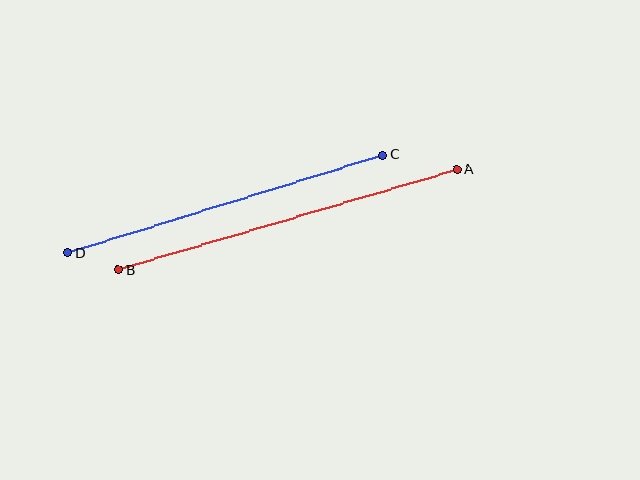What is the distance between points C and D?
The distance is approximately 330 pixels.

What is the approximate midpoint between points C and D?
The midpoint is at approximately (225, 204) pixels.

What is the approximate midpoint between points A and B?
The midpoint is at approximately (288, 220) pixels.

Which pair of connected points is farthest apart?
Points A and B are farthest apart.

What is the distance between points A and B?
The distance is approximately 353 pixels.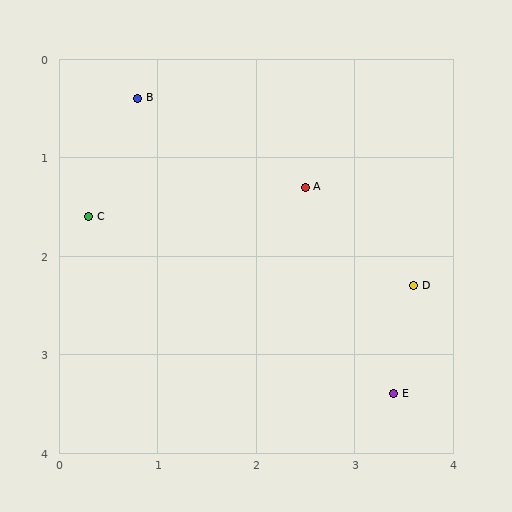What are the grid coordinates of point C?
Point C is at approximately (0.3, 1.6).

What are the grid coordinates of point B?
Point B is at approximately (0.8, 0.4).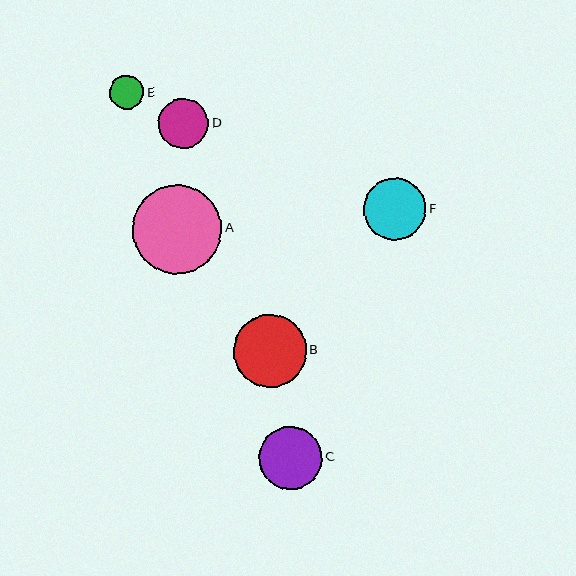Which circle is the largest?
Circle A is the largest with a size of approximately 89 pixels.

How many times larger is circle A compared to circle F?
Circle A is approximately 1.4 times the size of circle F.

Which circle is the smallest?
Circle E is the smallest with a size of approximately 34 pixels.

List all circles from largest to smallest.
From largest to smallest: A, B, C, F, D, E.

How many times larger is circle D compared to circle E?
Circle D is approximately 1.5 times the size of circle E.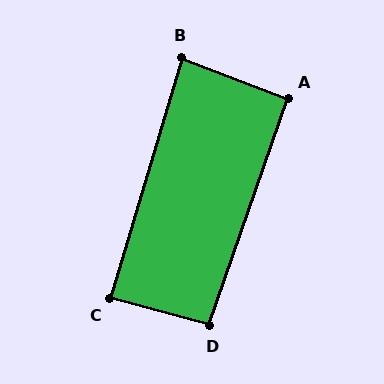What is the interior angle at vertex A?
Approximately 92 degrees (approximately right).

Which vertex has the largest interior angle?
D, at approximately 94 degrees.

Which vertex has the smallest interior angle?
B, at approximately 86 degrees.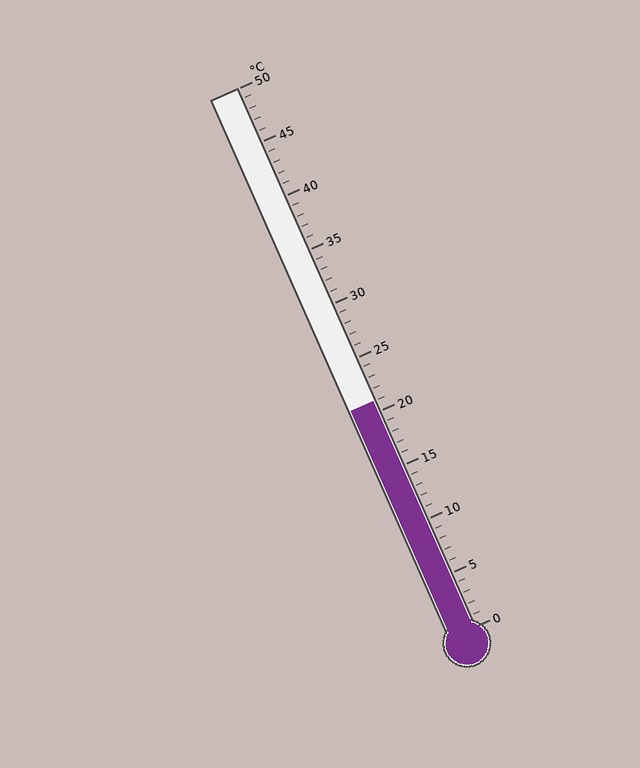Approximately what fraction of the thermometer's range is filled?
The thermometer is filled to approximately 40% of its range.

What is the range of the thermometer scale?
The thermometer scale ranges from 0°C to 50°C.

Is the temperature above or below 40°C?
The temperature is below 40°C.